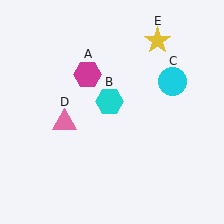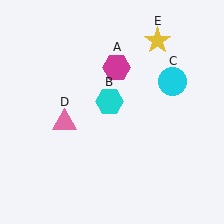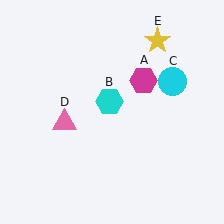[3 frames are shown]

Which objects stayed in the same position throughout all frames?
Cyan hexagon (object B) and cyan circle (object C) and pink triangle (object D) and yellow star (object E) remained stationary.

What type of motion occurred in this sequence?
The magenta hexagon (object A) rotated clockwise around the center of the scene.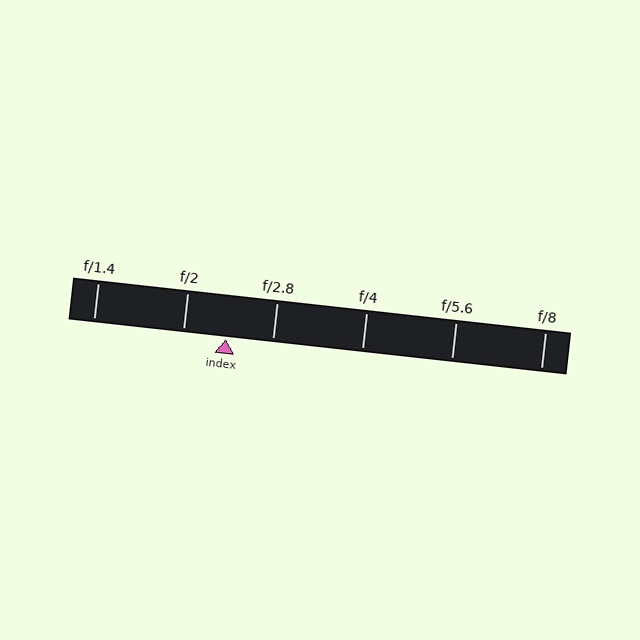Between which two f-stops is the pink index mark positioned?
The index mark is between f/2 and f/2.8.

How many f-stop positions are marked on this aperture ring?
There are 6 f-stop positions marked.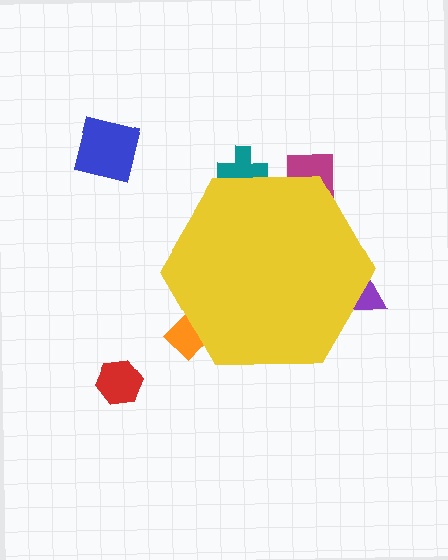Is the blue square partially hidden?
No, the blue square is fully visible.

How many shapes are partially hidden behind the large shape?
4 shapes are partially hidden.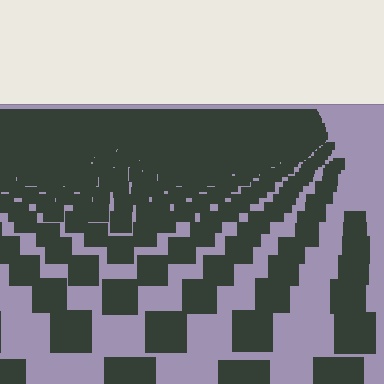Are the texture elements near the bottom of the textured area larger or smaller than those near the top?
Larger. Near the bottom, elements are closer to the viewer and appear at a bigger on-screen size.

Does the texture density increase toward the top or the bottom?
Density increases toward the top.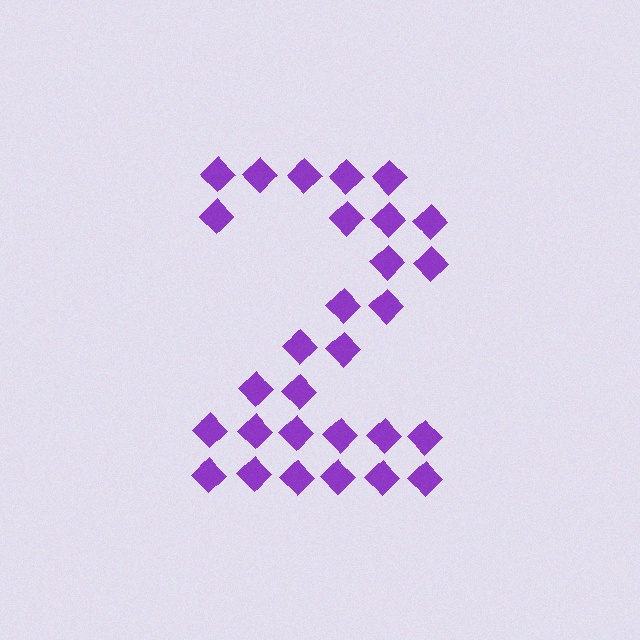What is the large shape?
The large shape is the digit 2.